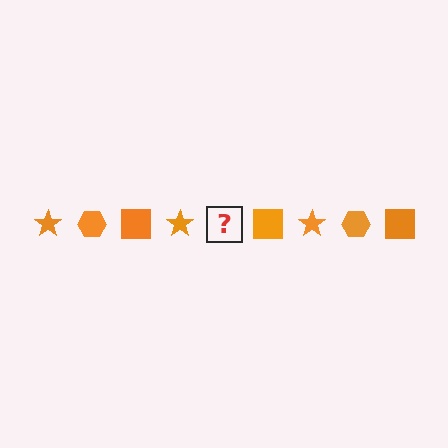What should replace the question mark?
The question mark should be replaced with an orange hexagon.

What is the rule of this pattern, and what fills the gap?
The rule is that the pattern cycles through star, hexagon, square shapes in orange. The gap should be filled with an orange hexagon.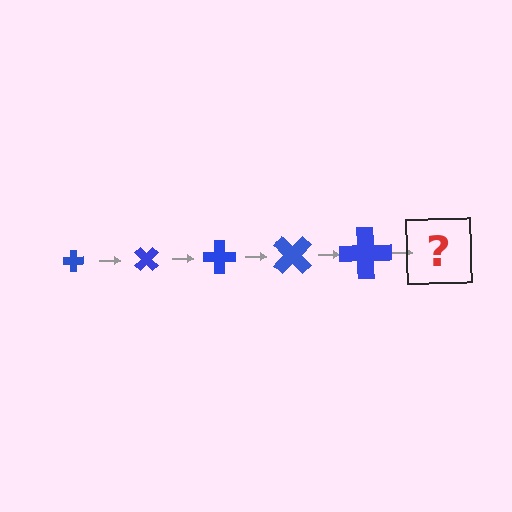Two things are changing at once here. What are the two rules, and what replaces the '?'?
The two rules are that the cross grows larger each step and it rotates 45 degrees each step. The '?' should be a cross, larger than the previous one and rotated 225 degrees from the start.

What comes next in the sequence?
The next element should be a cross, larger than the previous one and rotated 225 degrees from the start.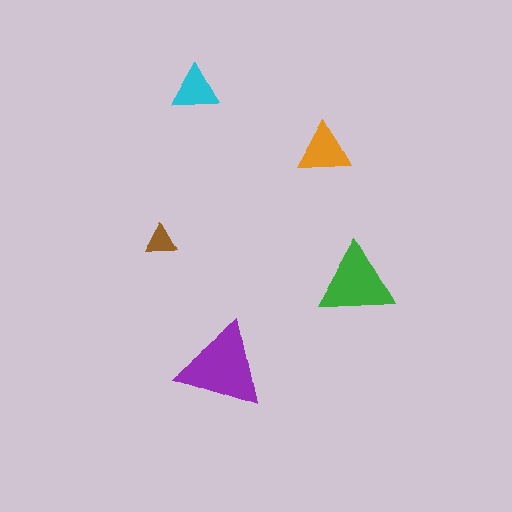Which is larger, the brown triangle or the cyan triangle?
The cyan one.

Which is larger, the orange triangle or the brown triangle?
The orange one.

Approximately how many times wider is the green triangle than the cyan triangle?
About 1.5 times wider.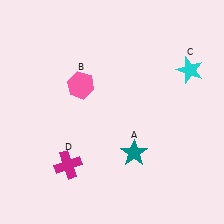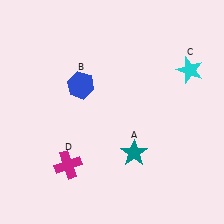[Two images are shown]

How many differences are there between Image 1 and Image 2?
There is 1 difference between the two images.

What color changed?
The hexagon (B) changed from pink in Image 1 to blue in Image 2.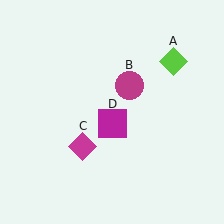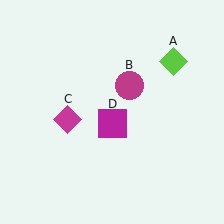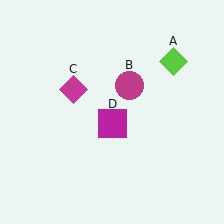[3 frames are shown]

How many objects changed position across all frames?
1 object changed position: magenta diamond (object C).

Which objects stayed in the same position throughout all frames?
Lime diamond (object A) and magenta circle (object B) and magenta square (object D) remained stationary.